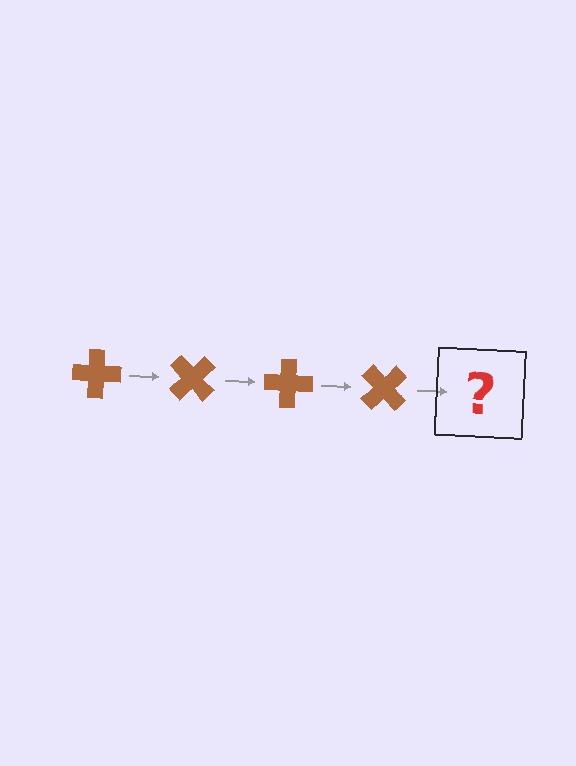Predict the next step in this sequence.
The next step is a brown cross rotated 180 degrees.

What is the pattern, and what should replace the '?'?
The pattern is that the cross rotates 45 degrees each step. The '?' should be a brown cross rotated 180 degrees.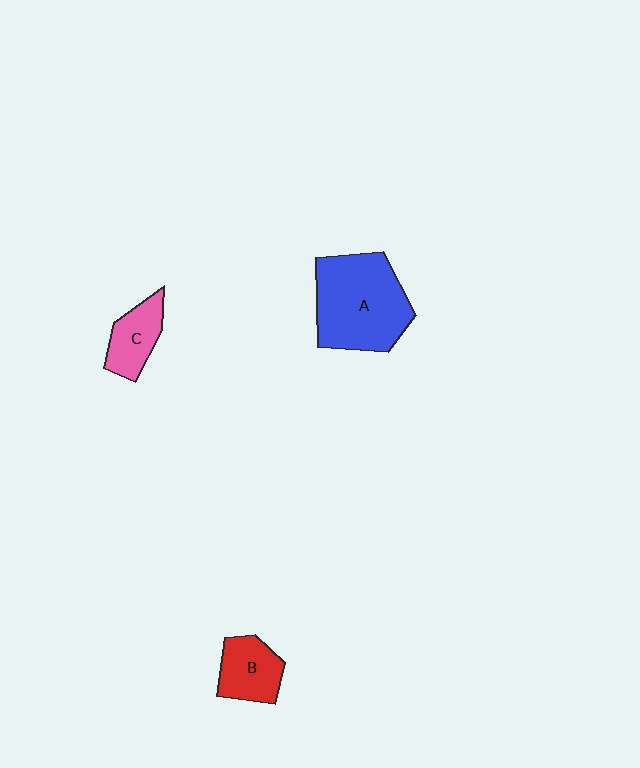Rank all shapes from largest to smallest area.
From largest to smallest: A (blue), B (red), C (pink).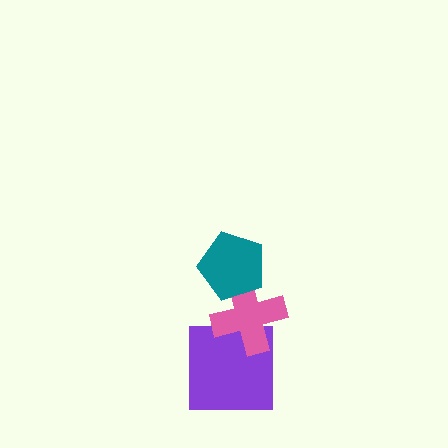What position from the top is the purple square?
The purple square is 3rd from the top.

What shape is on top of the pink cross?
The teal pentagon is on top of the pink cross.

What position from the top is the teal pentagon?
The teal pentagon is 1st from the top.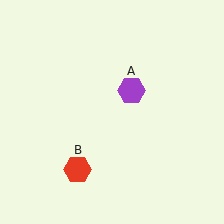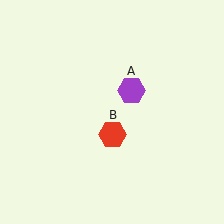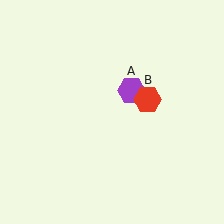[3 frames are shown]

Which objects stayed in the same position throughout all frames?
Purple hexagon (object A) remained stationary.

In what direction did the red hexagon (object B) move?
The red hexagon (object B) moved up and to the right.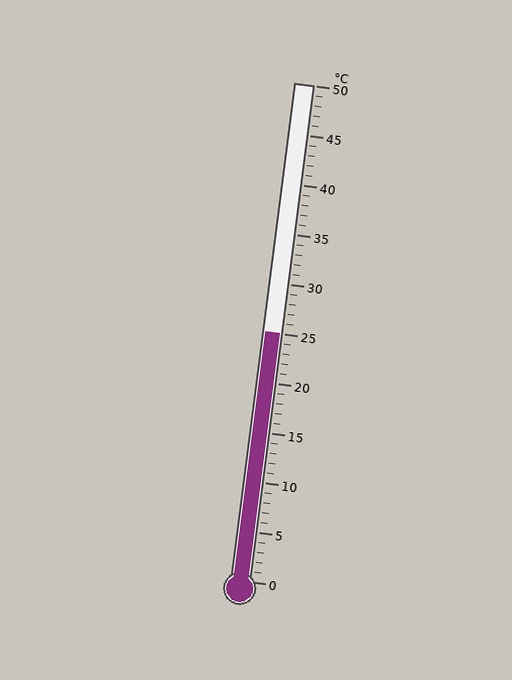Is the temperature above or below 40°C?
The temperature is below 40°C.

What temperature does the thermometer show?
The thermometer shows approximately 25°C.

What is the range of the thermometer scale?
The thermometer scale ranges from 0°C to 50°C.